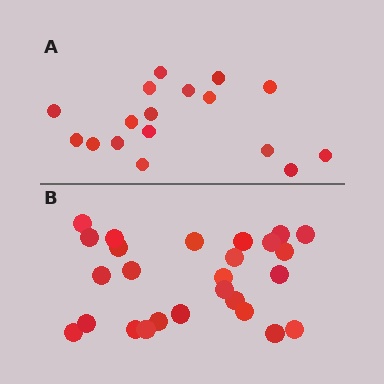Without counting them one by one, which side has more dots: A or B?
Region B (the bottom region) has more dots.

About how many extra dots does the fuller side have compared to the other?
Region B has roughly 8 or so more dots than region A.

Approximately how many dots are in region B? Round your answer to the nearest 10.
About 30 dots. (The exact count is 26, which rounds to 30.)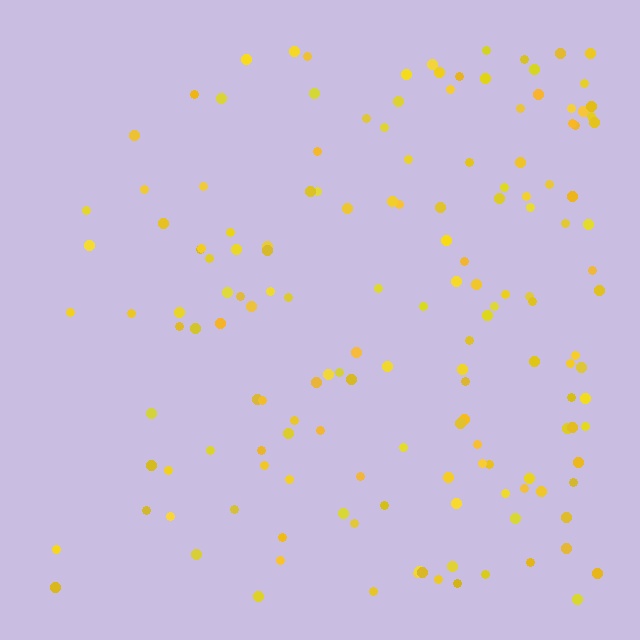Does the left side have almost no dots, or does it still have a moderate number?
Still a moderate number, just noticeably fewer than the right.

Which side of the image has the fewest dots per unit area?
The left.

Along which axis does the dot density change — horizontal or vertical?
Horizontal.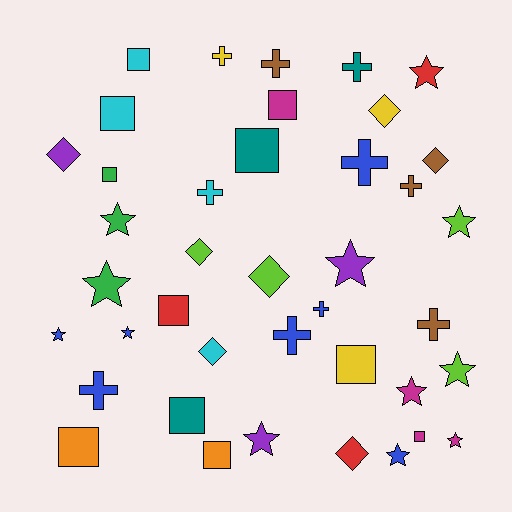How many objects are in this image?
There are 40 objects.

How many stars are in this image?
There are 12 stars.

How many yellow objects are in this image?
There are 3 yellow objects.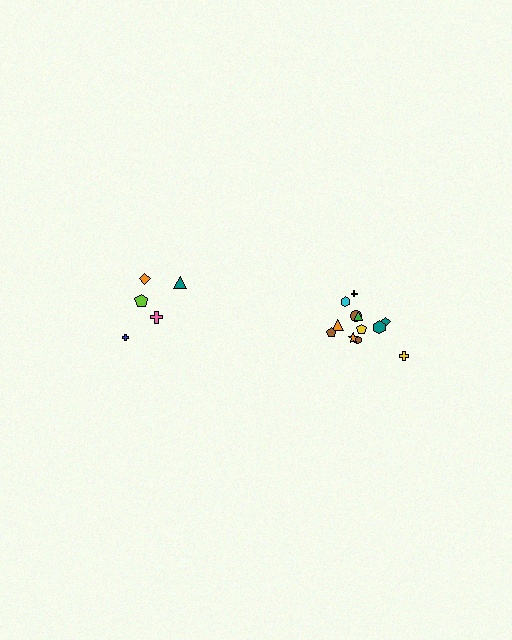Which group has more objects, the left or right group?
The right group.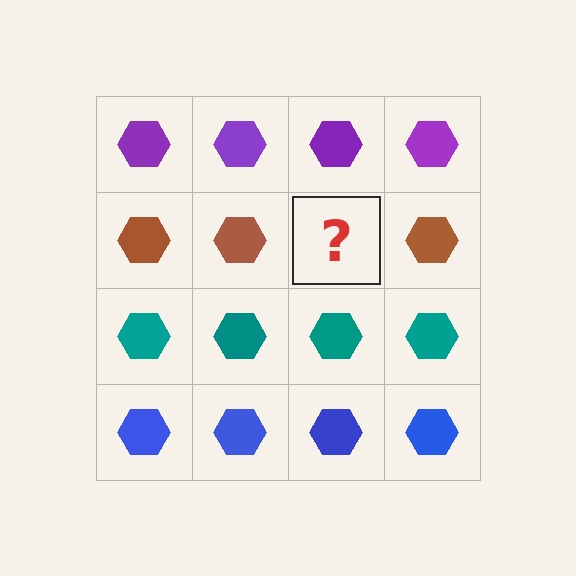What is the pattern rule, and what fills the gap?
The rule is that each row has a consistent color. The gap should be filled with a brown hexagon.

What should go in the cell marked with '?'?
The missing cell should contain a brown hexagon.